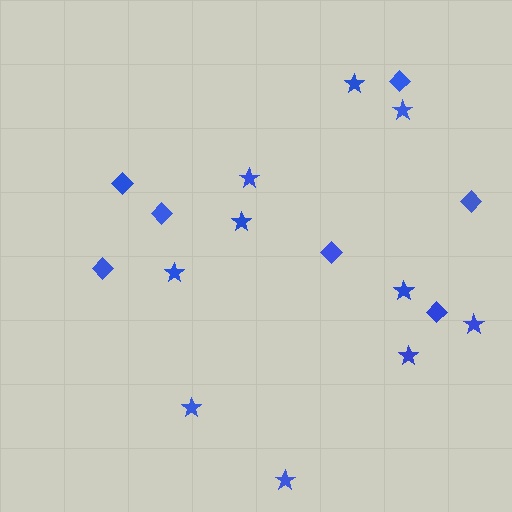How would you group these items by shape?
There are 2 groups: one group of stars (10) and one group of diamonds (7).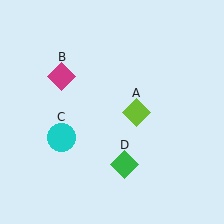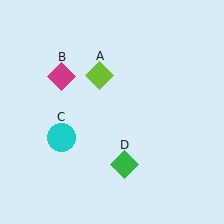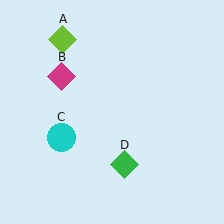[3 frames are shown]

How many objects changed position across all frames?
1 object changed position: lime diamond (object A).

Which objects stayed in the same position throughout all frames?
Magenta diamond (object B) and cyan circle (object C) and green diamond (object D) remained stationary.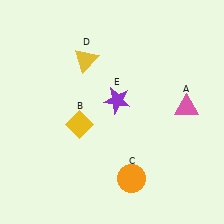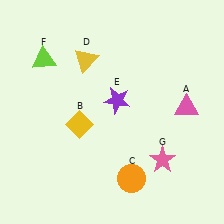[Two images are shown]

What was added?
A lime triangle (F), a pink star (G) were added in Image 2.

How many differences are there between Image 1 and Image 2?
There are 2 differences between the two images.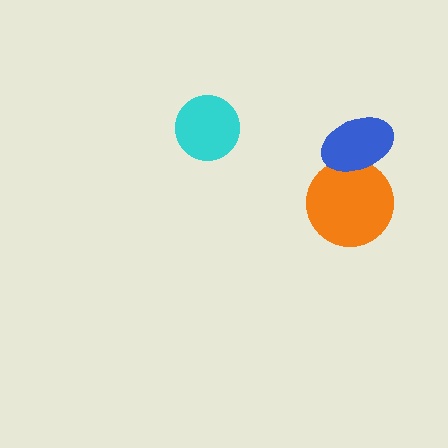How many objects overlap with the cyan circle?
0 objects overlap with the cyan circle.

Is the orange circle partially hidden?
Yes, it is partially covered by another shape.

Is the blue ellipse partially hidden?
No, no other shape covers it.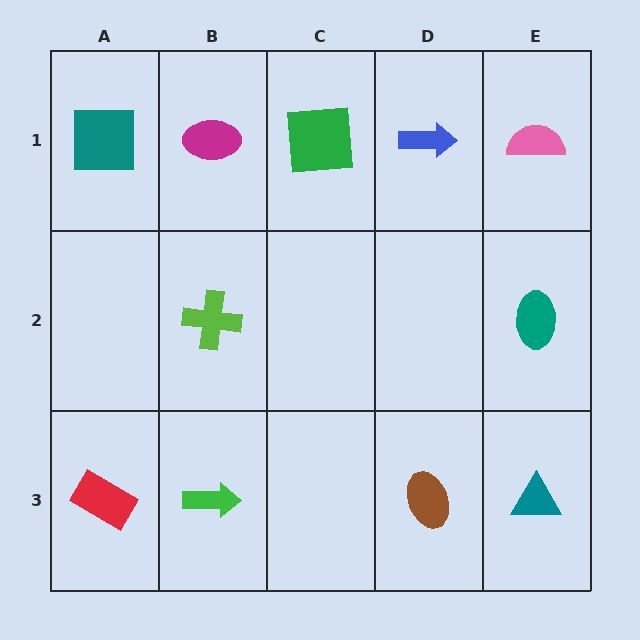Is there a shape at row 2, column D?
No, that cell is empty.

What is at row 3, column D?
A brown ellipse.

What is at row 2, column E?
A teal ellipse.